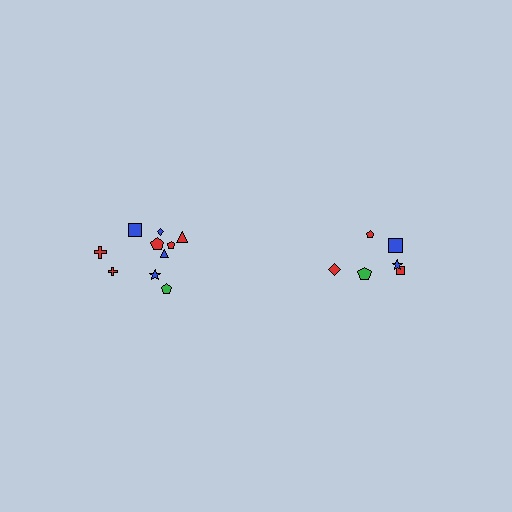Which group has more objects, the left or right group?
The left group.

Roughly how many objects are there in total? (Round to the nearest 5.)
Roughly 15 objects in total.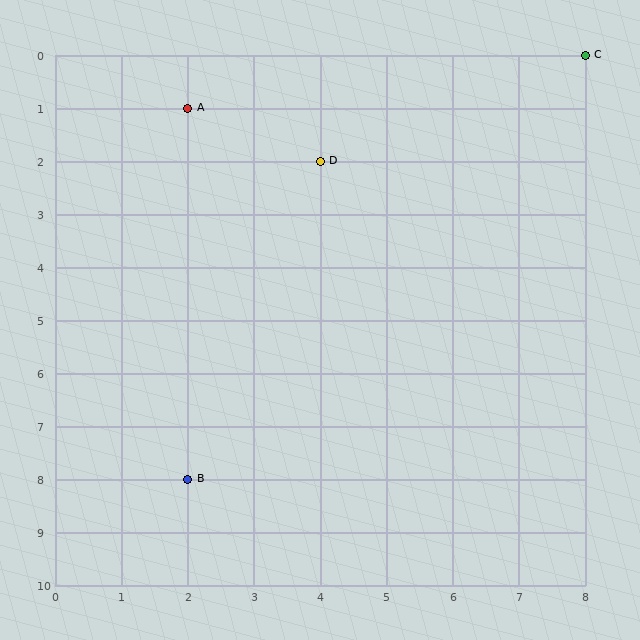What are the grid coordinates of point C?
Point C is at grid coordinates (8, 0).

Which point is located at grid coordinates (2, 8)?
Point B is at (2, 8).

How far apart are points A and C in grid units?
Points A and C are 6 columns and 1 row apart (about 6.1 grid units diagonally).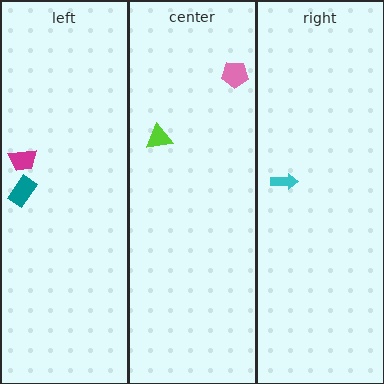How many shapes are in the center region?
2.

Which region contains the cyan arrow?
The right region.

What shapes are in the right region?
The cyan arrow.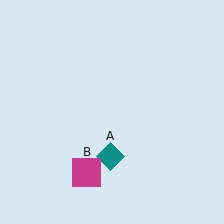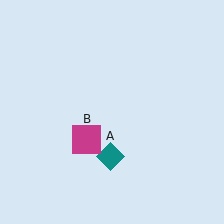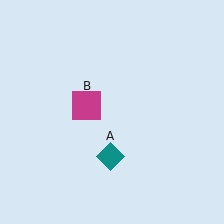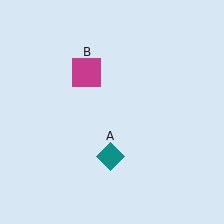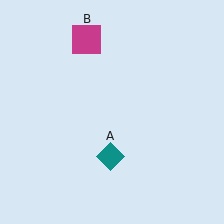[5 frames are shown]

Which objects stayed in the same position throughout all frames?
Teal diamond (object A) remained stationary.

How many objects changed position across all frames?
1 object changed position: magenta square (object B).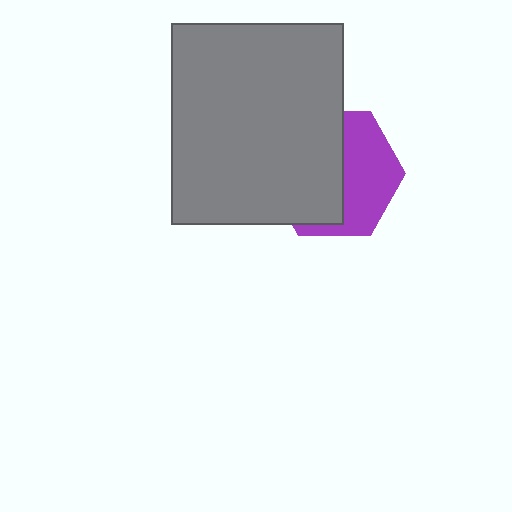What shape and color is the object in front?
The object in front is a gray rectangle.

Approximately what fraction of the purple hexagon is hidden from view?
Roughly 55% of the purple hexagon is hidden behind the gray rectangle.